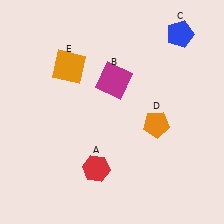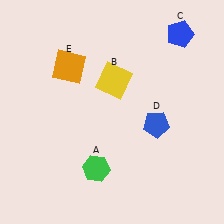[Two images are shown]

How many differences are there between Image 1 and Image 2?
There are 3 differences between the two images.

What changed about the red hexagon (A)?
In Image 1, A is red. In Image 2, it changed to green.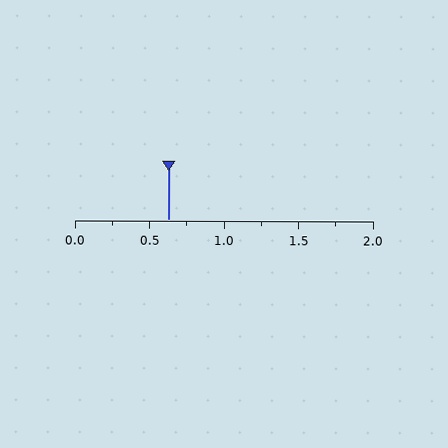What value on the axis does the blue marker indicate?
The marker indicates approximately 0.62.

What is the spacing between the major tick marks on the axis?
The major ticks are spaced 0.5 apart.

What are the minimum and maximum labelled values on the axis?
The axis runs from 0.0 to 2.0.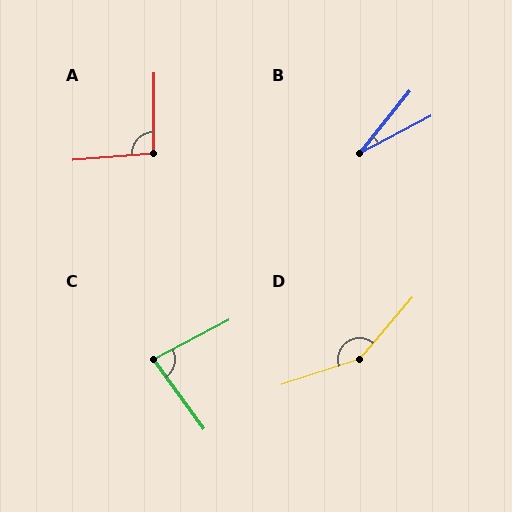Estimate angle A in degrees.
Approximately 95 degrees.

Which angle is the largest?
D, at approximately 149 degrees.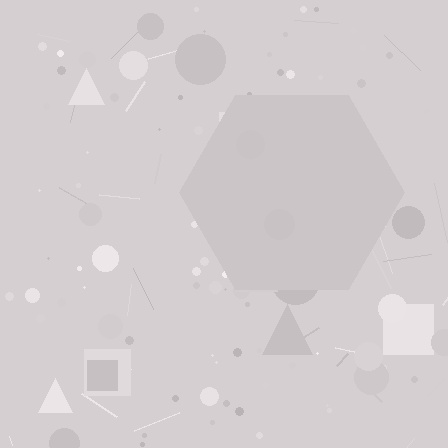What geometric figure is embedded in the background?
A hexagon is embedded in the background.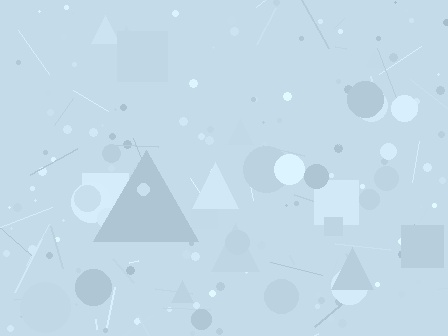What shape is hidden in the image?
A triangle is hidden in the image.